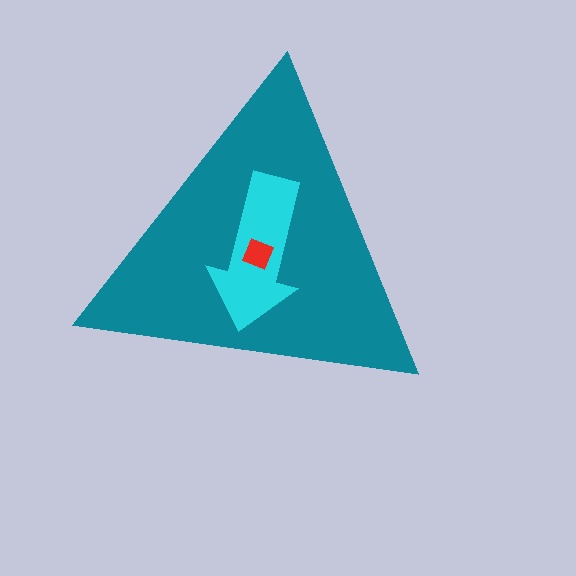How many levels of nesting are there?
3.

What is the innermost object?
The red square.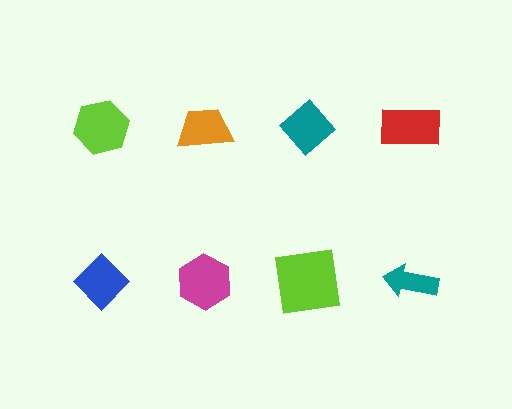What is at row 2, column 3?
A lime square.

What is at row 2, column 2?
A magenta hexagon.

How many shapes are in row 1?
4 shapes.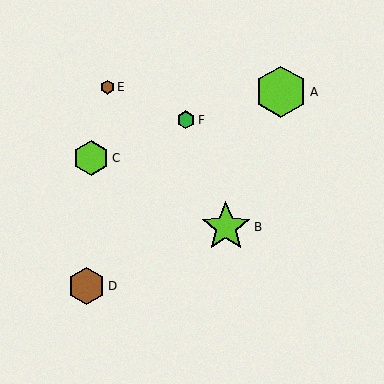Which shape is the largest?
The lime hexagon (labeled A) is the largest.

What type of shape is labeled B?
Shape B is a lime star.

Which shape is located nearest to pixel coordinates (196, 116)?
The green hexagon (labeled F) at (186, 120) is nearest to that location.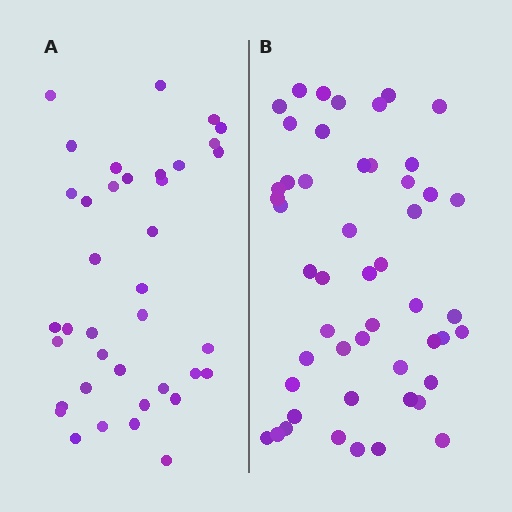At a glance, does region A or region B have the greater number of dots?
Region B (the right region) has more dots.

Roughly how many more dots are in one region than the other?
Region B has roughly 12 or so more dots than region A.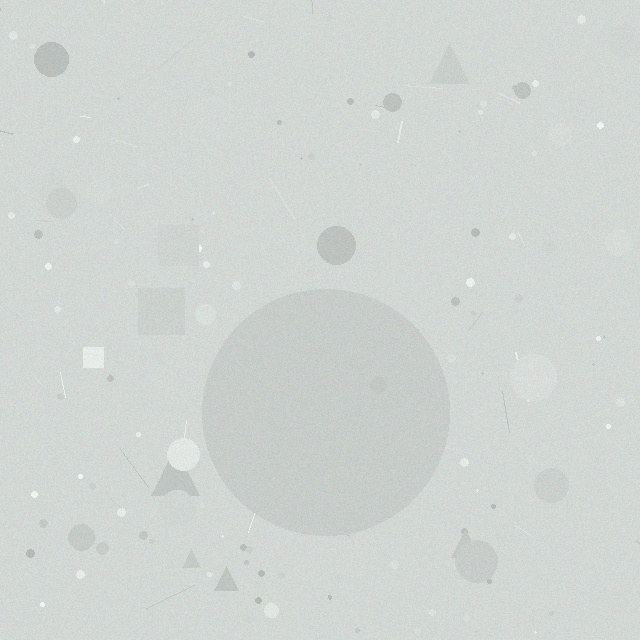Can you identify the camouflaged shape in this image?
The camouflaged shape is a circle.